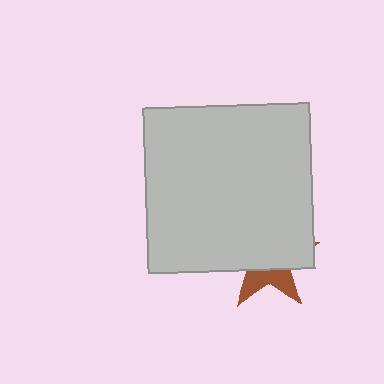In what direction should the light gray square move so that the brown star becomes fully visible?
The light gray square should move up. That is the shortest direction to clear the overlap and leave the brown star fully visible.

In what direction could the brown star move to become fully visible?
The brown star could move down. That would shift it out from behind the light gray square entirely.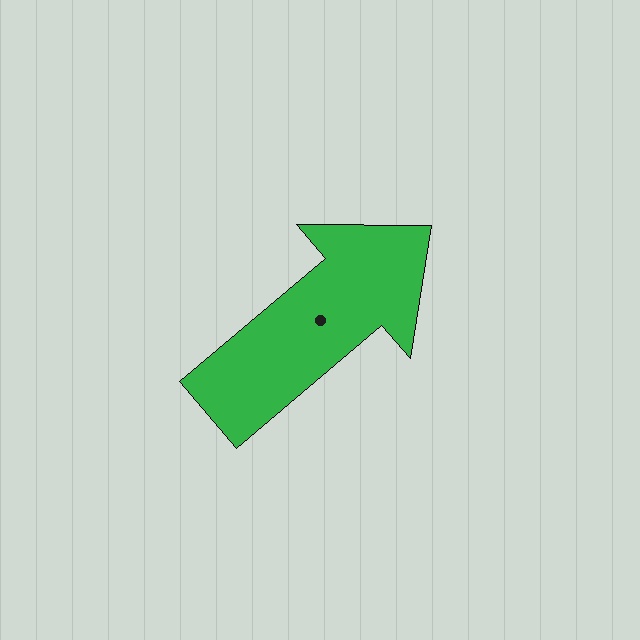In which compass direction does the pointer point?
Northeast.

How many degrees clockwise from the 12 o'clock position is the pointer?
Approximately 50 degrees.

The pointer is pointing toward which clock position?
Roughly 2 o'clock.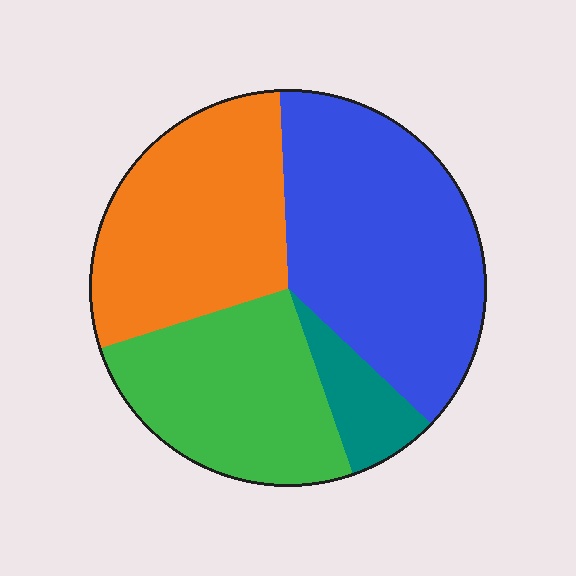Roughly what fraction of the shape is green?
Green takes up about one quarter (1/4) of the shape.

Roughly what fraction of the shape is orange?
Orange takes up between a sixth and a third of the shape.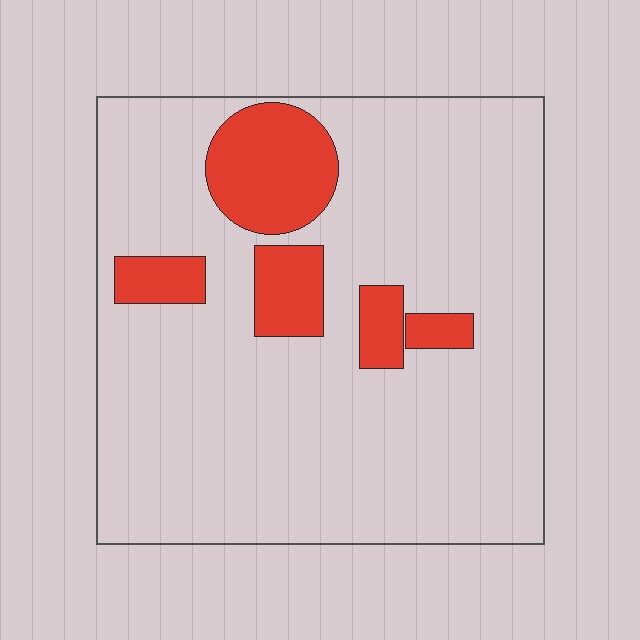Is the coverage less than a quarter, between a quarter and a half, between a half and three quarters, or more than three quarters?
Less than a quarter.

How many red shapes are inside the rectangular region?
5.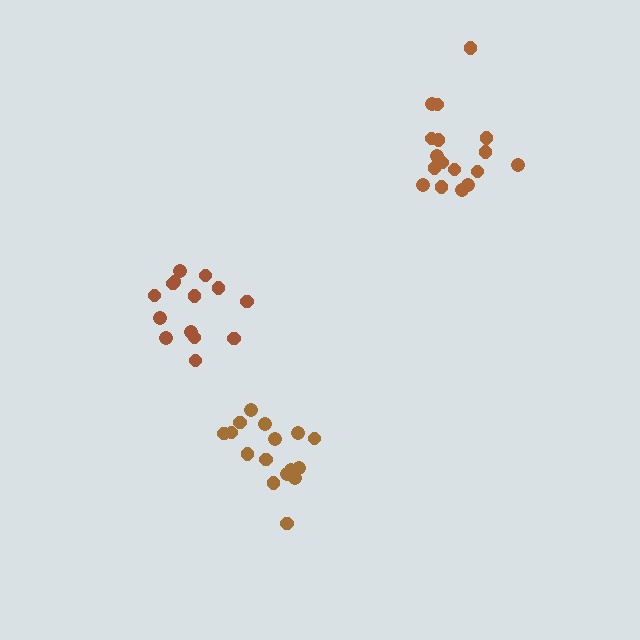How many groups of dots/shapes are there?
There are 3 groups.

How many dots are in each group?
Group 1: 16 dots, Group 2: 14 dots, Group 3: 17 dots (47 total).